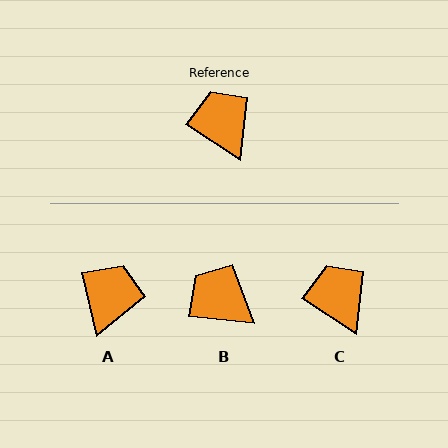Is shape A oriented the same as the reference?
No, it is off by about 44 degrees.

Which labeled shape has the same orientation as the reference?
C.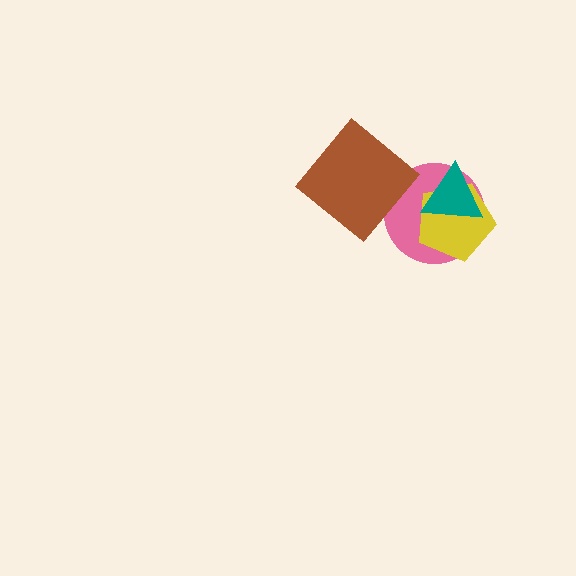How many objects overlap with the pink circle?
3 objects overlap with the pink circle.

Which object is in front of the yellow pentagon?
The teal triangle is in front of the yellow pentagon.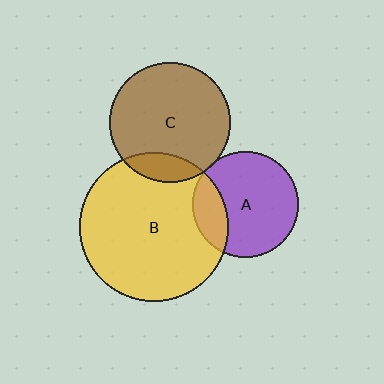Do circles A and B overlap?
Yes.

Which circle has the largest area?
Circle B (yellow).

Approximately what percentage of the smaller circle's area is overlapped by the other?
Approximately 20%.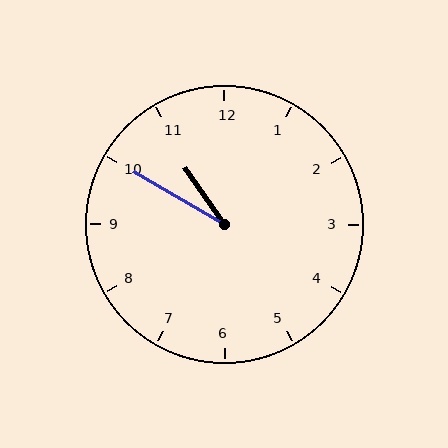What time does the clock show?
10:50.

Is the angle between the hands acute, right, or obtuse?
It is acute.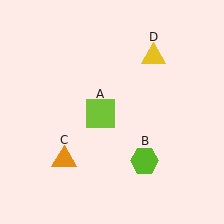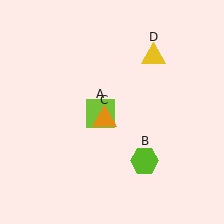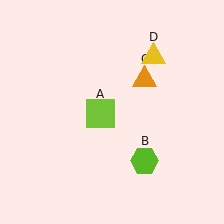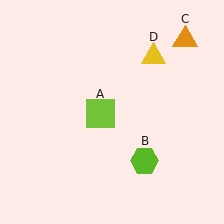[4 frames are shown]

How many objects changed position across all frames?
1 object changed position: orange triangle (object C).